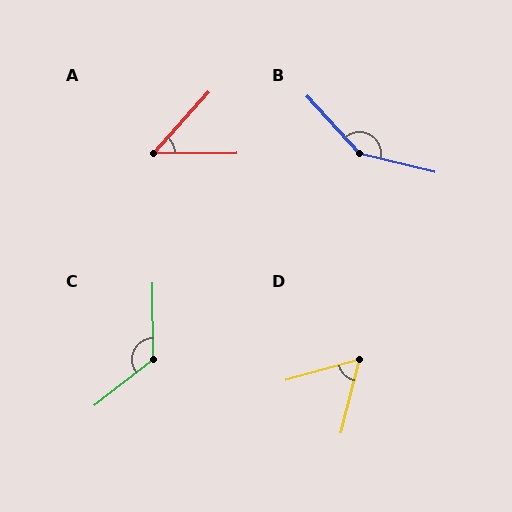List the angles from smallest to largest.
A (48°), D (60°), C (128°), B (146°).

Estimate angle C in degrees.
Approximately 128 degrees.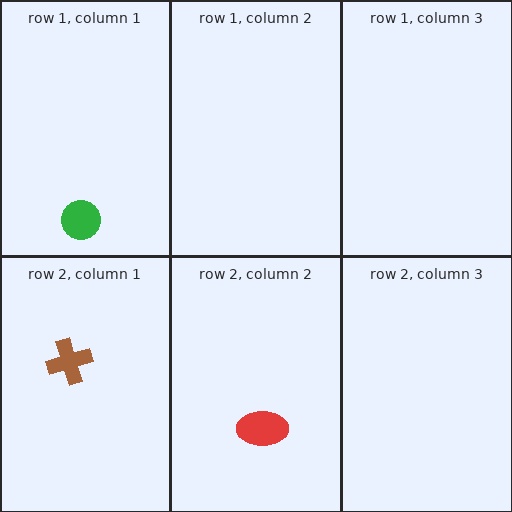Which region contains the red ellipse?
The row 2, column 2 region.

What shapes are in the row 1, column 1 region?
The green circle.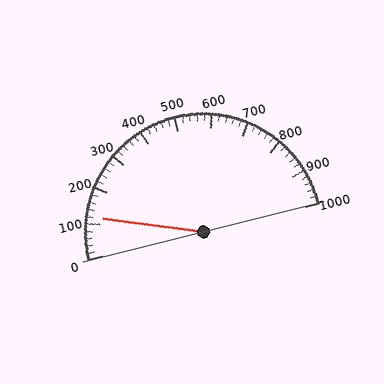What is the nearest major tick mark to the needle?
The nearest major tick mark is 100.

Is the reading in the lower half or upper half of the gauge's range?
The reading is in the lower half of the range (0 to 1000).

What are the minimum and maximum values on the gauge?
The gauge ranges from 0 to 1000.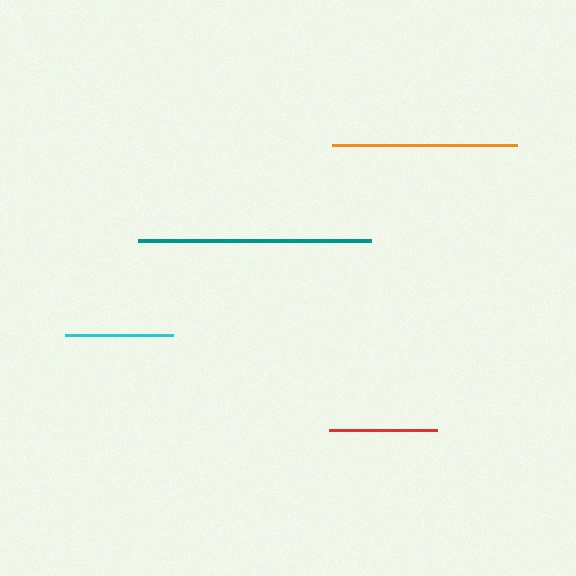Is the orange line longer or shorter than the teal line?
The teal line is longer than the orange line.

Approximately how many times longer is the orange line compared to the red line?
The orange line is approximately 1.7 times the length of the red line.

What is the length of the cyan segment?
The cyan segment is approximately 109 pixels long.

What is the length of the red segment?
The red segment is approximately 108 pixels long.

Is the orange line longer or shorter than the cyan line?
The orange line is longer than the cyan line.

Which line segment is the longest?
The teal line is the longest at approximately 233 pixels.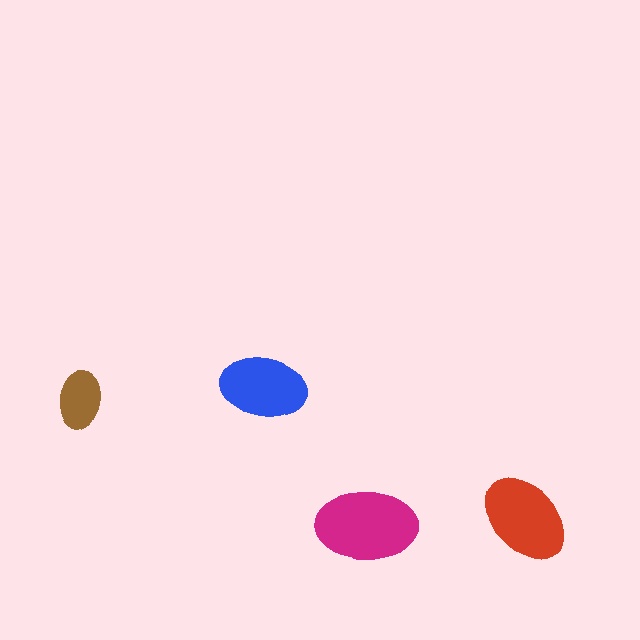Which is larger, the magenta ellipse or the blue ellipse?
The magenta one.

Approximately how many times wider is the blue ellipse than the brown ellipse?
About 1.5 times wider.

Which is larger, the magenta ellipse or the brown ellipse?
The magenta one.